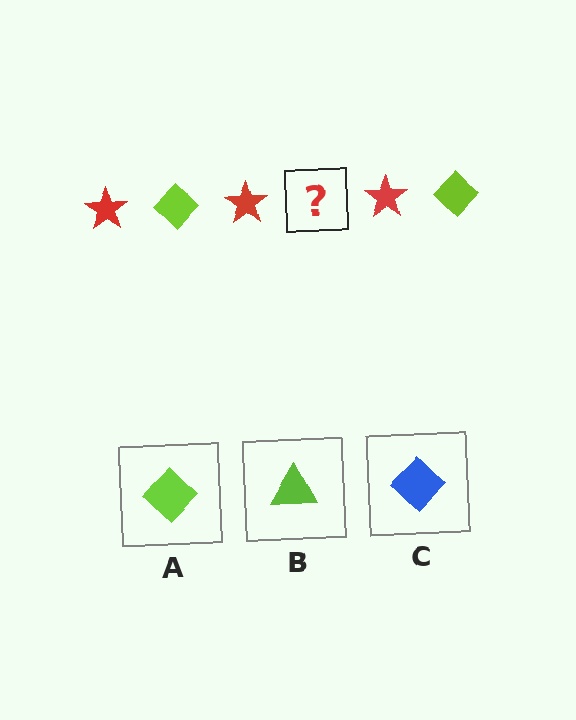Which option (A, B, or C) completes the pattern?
A.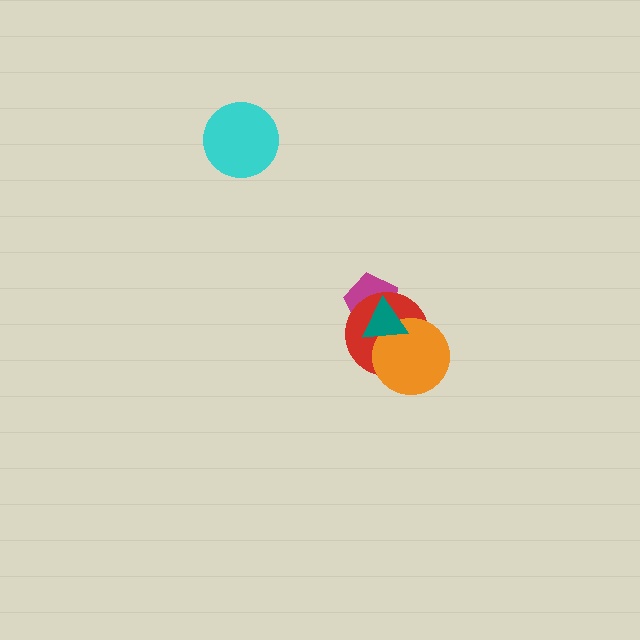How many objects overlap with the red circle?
3 objects overlap with the red circle.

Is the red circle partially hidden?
Yes, it is partially covered by another shape.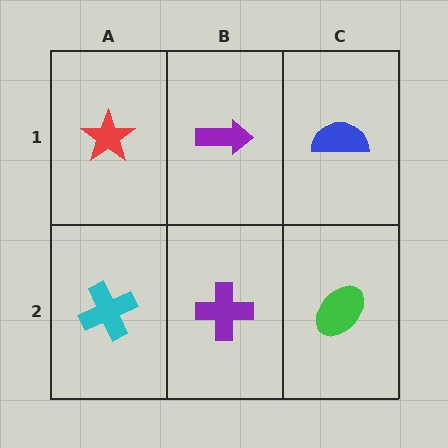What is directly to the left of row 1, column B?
A red star.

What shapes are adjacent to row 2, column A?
A red star (row 1, column A), a purple cross (row 2, column B).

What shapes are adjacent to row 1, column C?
A green ellipse (row 2, column C), a purple arrow (row 1, column B).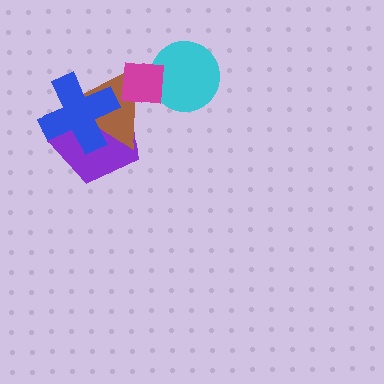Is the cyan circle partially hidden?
Yes, it is partially covered by another shape.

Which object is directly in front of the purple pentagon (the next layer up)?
The brown triangle is directly in front of the purple pentagon.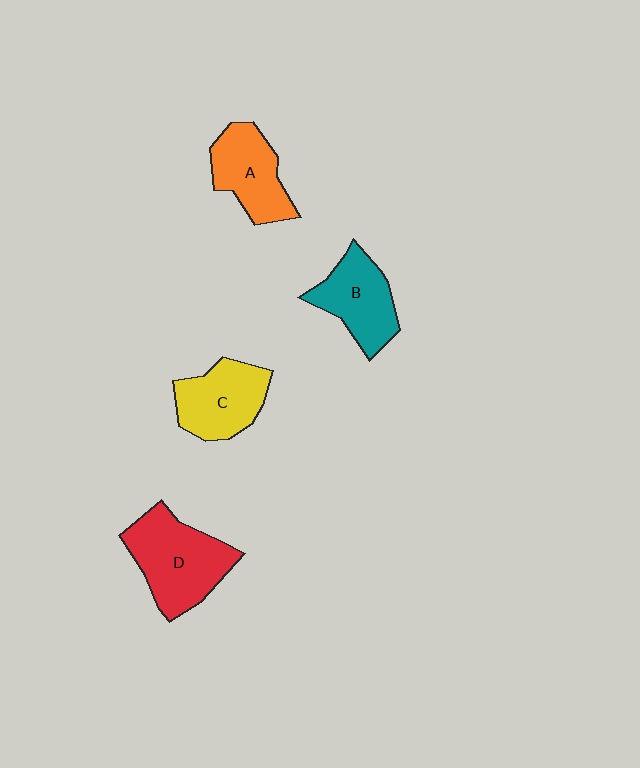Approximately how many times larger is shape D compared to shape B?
Approximately 1.3 times.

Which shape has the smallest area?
Shape A (orange).